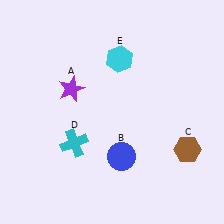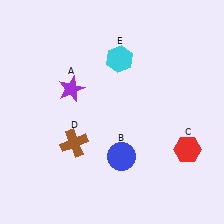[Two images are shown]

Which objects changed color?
C changed from brown to red. D changed from cyan to brown.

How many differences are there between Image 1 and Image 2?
There are 2 differences between the two images.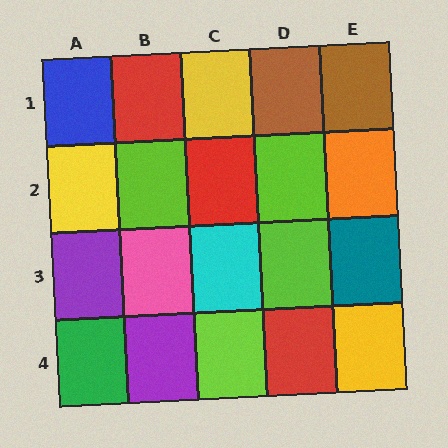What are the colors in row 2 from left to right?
Yellow, lime, red, lime, orange.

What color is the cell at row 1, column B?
Red.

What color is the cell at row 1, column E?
Brown.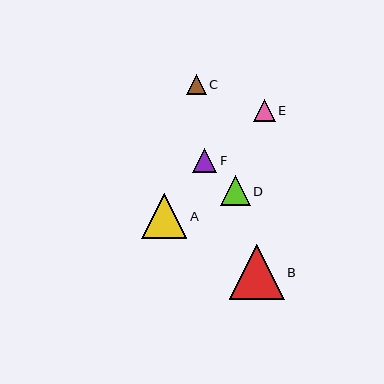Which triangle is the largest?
Triangle B is the largest with a size of approximately 55 pixels.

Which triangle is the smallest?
Triangle C is the smallest with a size of approximately 20 pixels.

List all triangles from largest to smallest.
From largest to smallest: B, A, D, F, E, C.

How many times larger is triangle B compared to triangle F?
Triangle B is approximately 2.2 times the size of triangle F.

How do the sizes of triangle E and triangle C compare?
Triangle E and triangle C are approximately the same size.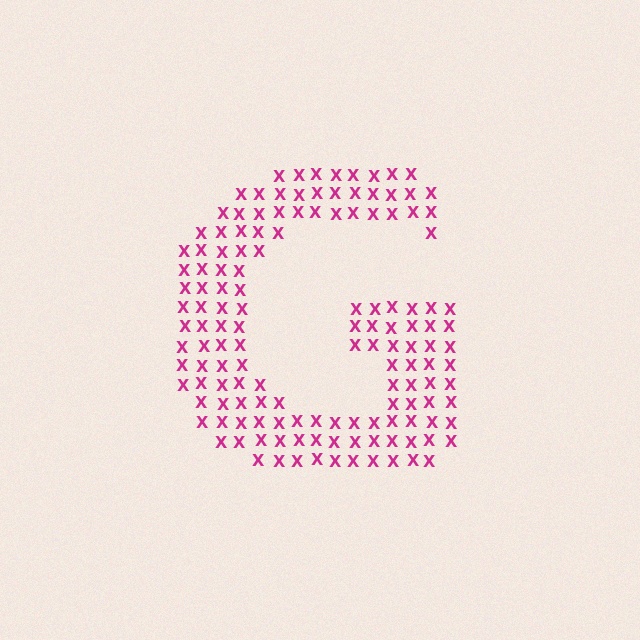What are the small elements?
The small elements are letter X's.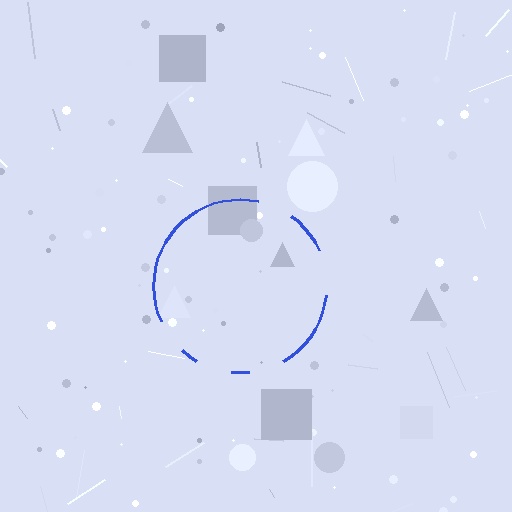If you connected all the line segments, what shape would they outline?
They would outline a circle.